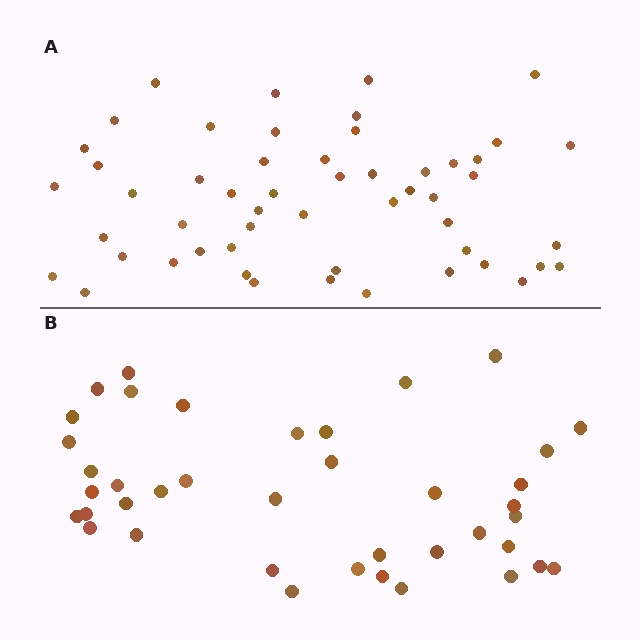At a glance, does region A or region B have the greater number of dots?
Region A (the top region) has more dots.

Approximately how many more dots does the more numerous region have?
Region A has approximately 15 more dots than region B.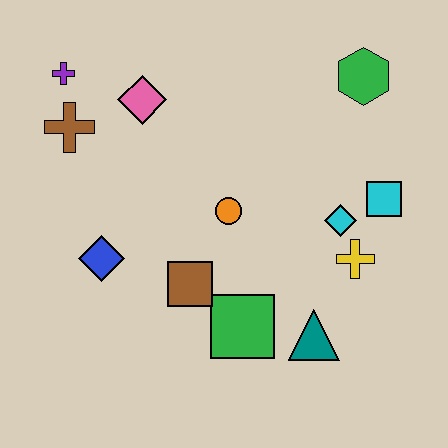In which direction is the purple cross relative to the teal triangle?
The purple cross is above the teal triangle.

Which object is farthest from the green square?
The purple cross is farthest from the green square.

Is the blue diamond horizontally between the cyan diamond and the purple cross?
Yes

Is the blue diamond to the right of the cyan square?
No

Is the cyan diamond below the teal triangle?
No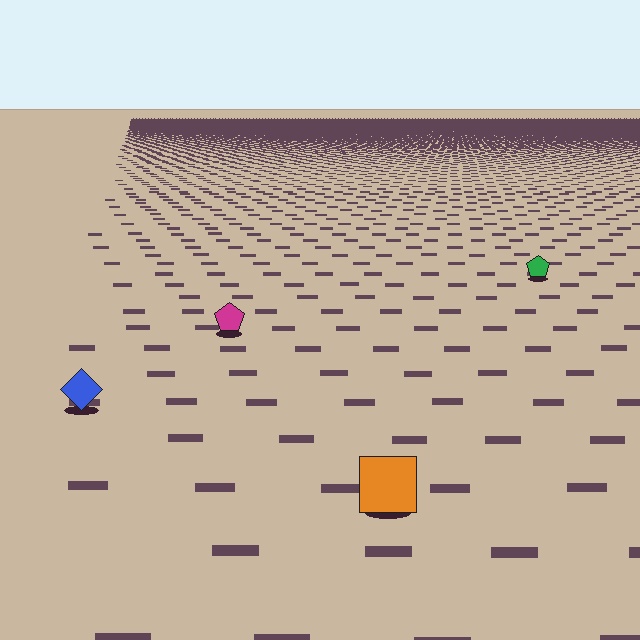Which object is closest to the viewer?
The orange square is closest. The texture marks near it are larger and more spread out.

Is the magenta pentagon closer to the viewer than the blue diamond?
No. The blue diamond is closer — you can tell from the texture gradient: the ground texture is coarser near it.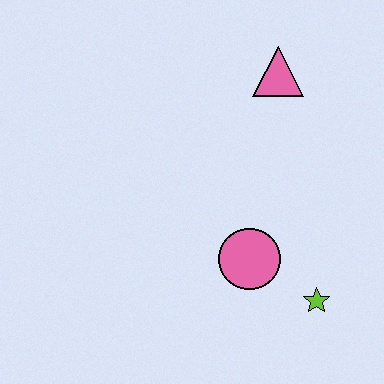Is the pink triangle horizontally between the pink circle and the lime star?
Yes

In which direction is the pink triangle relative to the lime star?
The pink triangle is above the lime star.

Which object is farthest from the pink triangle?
The lime star is farthest from the pink triangle.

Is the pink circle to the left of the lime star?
Yes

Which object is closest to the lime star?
The pink circle is closest to the lime star.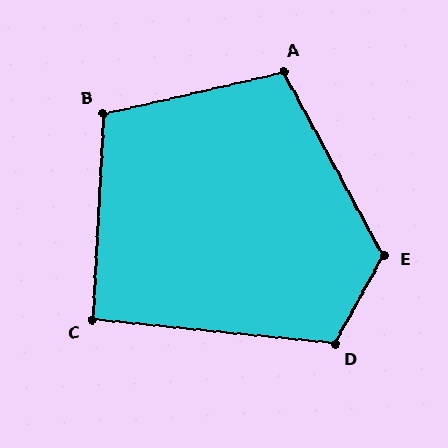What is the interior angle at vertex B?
Approximately 106 degrees (obtuse).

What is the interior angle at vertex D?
Approximately 114 degrees (obtuse).